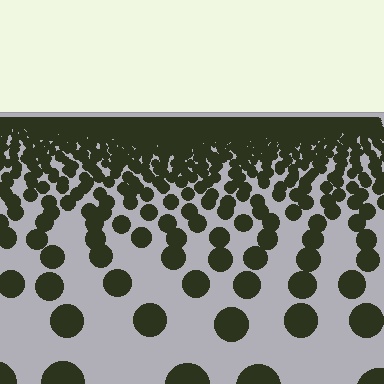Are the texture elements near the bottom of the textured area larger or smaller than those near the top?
Larger. Near the bottom, elements are closer to the viewer and appear at a bigger on-screen size.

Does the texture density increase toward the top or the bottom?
Density increases toward the top.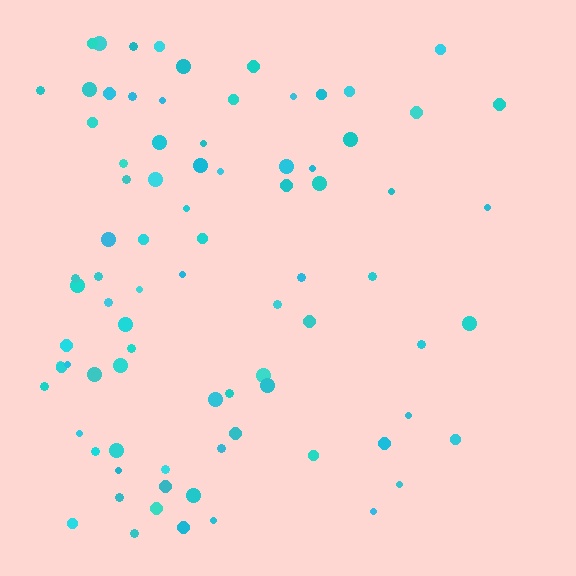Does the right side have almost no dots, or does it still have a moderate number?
Still a moderate number, just noticeably fewer than the left.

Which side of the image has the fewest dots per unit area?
The right.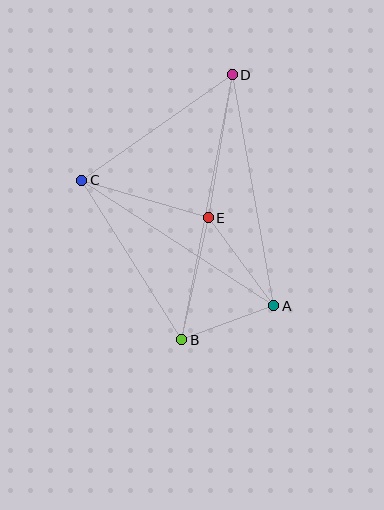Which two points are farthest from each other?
Points B and D are farthest from each other.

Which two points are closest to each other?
Points A and B are closest to each other.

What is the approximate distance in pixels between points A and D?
The distance between A and D is approximately 235 pixels.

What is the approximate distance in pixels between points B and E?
The distance between B and E is approximately 125 pixels.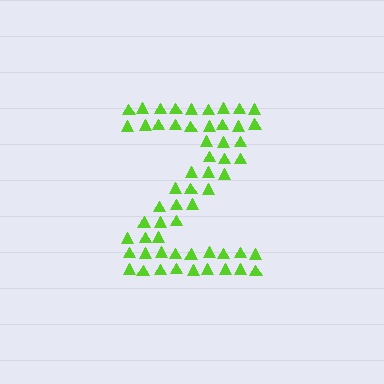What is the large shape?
The large shape is the letter Z.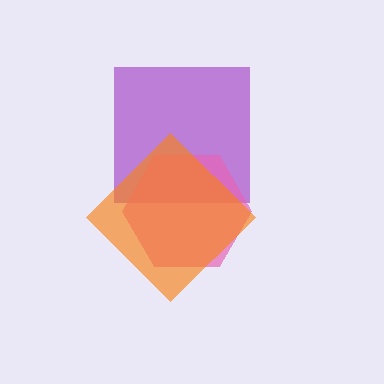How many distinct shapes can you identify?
There are 3 distinct shapes: a purple square, a pink hexagon, an orange diamond.